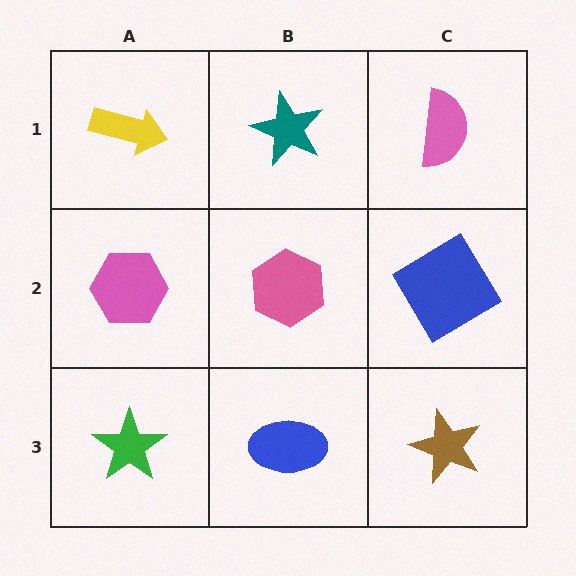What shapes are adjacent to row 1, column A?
A pink hexagon (row 2, column A), a teal star (row 1, column B).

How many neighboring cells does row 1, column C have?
2.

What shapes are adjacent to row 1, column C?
A blue diamond (row 2, column C), a teal star (row 1, column B).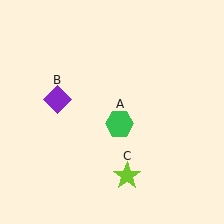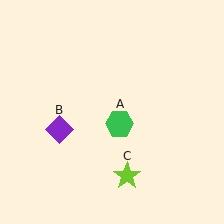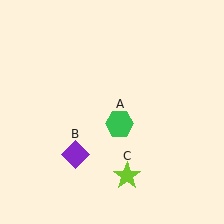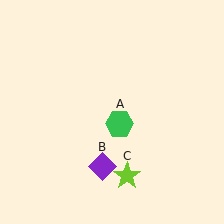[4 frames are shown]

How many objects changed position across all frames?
1 object changed position: purple diamond (object B).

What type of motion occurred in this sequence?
The purple diamond (object B) rotated counterclockwise around the center of the scene.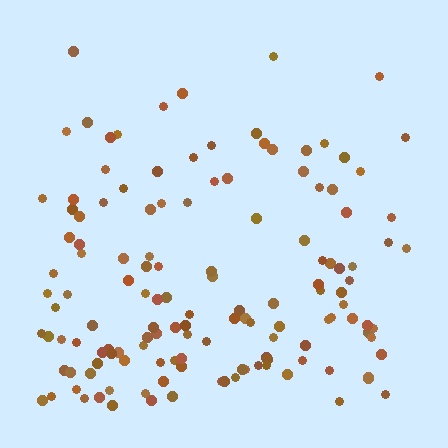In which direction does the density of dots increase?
From top to bottom, with the bottom side densest.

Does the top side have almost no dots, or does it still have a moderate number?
Still a moderate number, just noticeably fewer than the bottom.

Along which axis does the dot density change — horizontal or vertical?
Vertical.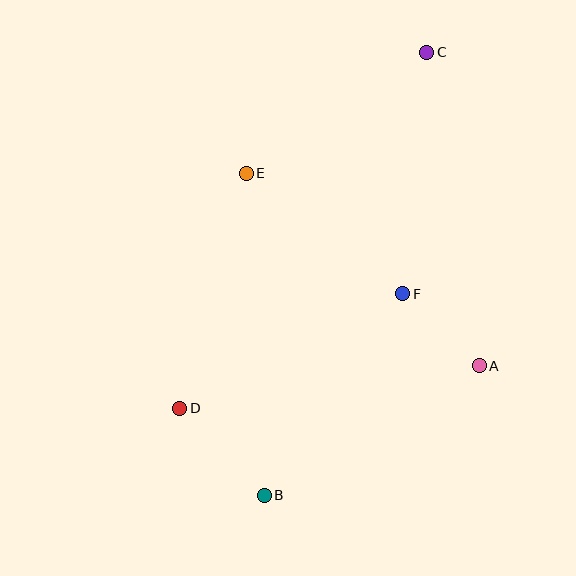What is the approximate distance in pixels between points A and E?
The distance between A and E is approximately 302 pixels.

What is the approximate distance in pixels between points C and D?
The distance between C and D is approximately 433 pixels.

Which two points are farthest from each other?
Points B and C are farthest from each other.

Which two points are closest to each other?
Points A and F are closest to each other.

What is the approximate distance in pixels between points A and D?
The distance between A and D is approximately 303 pixels.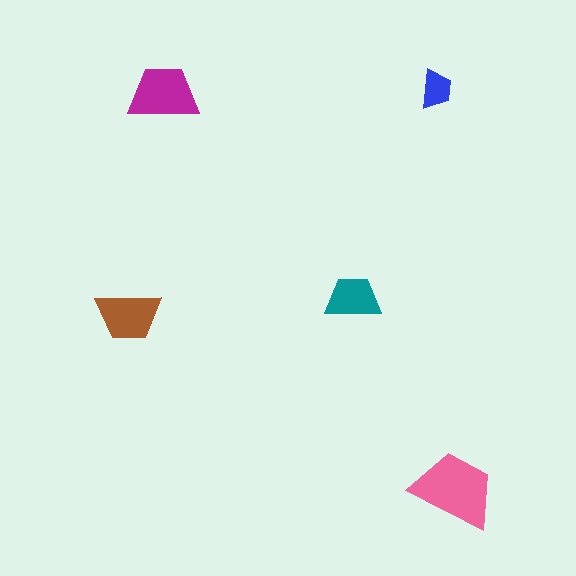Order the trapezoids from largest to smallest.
the pink one, the magenta one, the brown one, the teal one, the blue one.